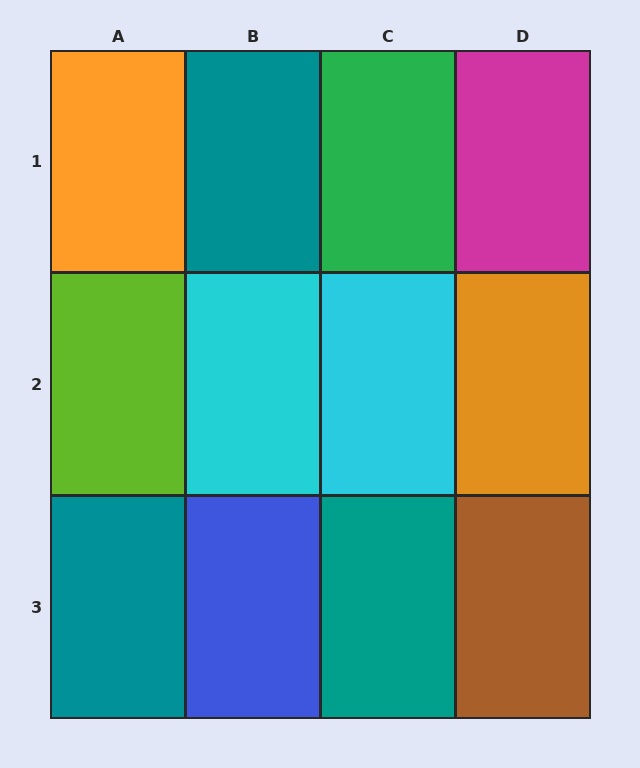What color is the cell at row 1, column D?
Magenta.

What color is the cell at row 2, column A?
Lime.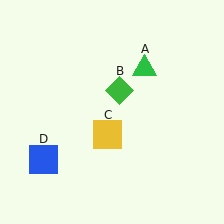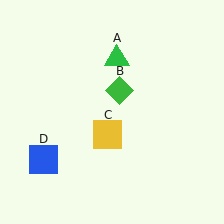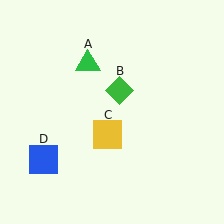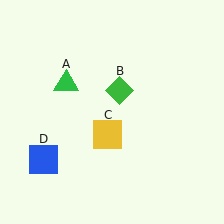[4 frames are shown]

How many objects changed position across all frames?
1 object changed position: green triangle (object A).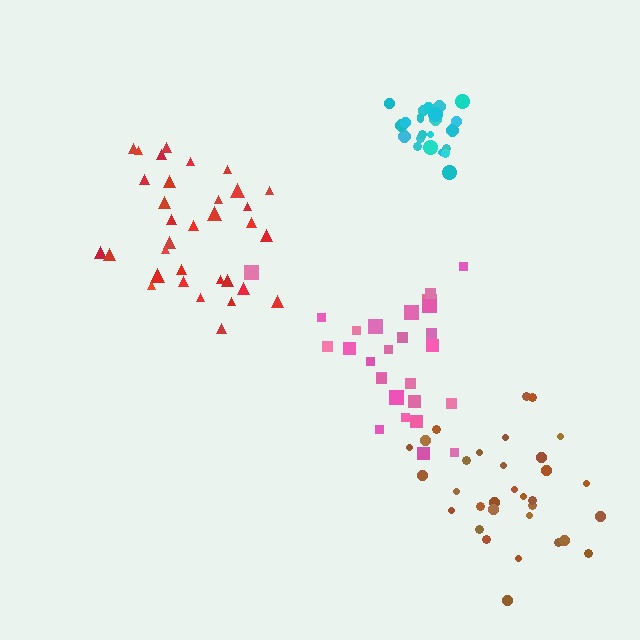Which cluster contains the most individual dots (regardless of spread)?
Red (33).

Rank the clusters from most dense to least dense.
cyan, pink, red, brown.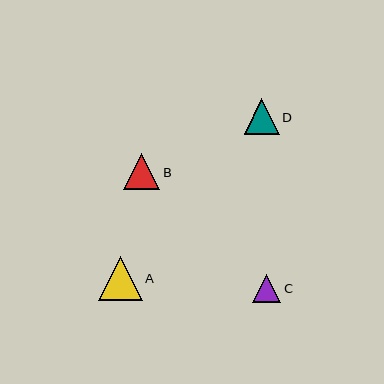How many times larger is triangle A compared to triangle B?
Triangle A is approximately 1.2 times the size of triangle B.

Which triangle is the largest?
Triangle A is the largest with a size of approximately 43 pixels.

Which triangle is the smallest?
Triangle C is the smallest with a size of approximately 28 pixels.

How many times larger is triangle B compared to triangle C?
Triangle B is approximately 1.3 times the size of triangle C.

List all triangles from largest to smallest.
From largest to smallest: A, B, D, C.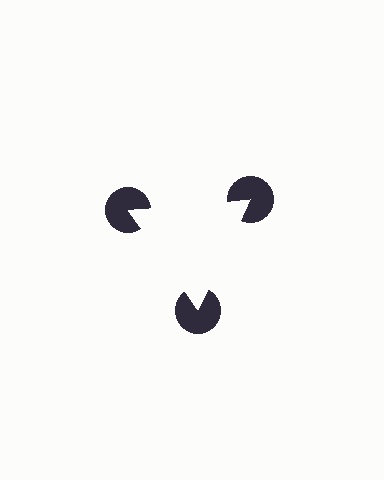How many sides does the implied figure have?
3 sides.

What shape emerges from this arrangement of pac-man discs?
An illusory triangle — its edges are inferred from the aligned wedge cuts in the pac-man discs, not physically drawn.